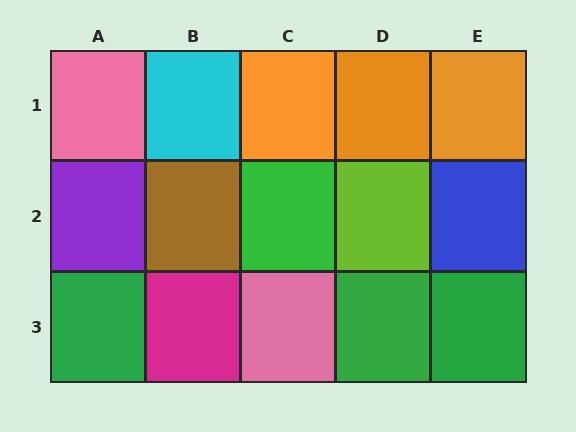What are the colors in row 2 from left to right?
Purple, brown, green, lime, blue.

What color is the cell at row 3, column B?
Magenta.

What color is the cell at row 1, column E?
Orange.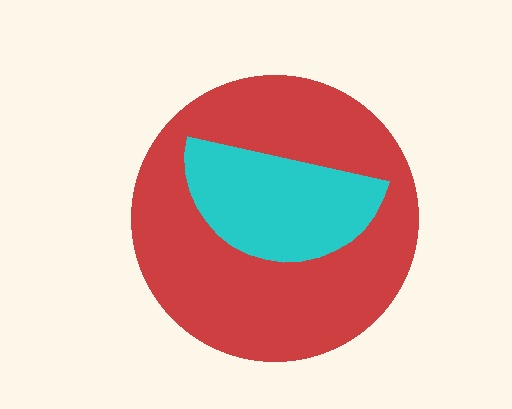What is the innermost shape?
The cyan semicircle.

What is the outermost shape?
The red circle.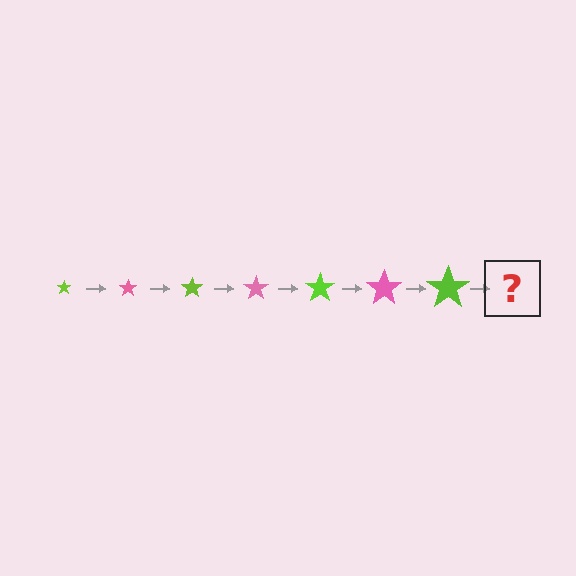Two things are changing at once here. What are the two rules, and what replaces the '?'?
The two rules are that the star grows larger each step and the color cycles through lime and pink. The '?' should be a pink star, larger than the previous one.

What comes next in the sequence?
The next element should be a pink star, larger than the previous one.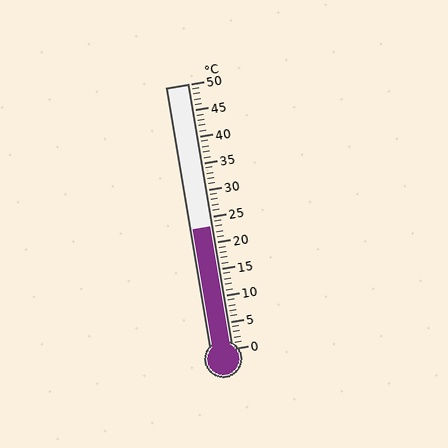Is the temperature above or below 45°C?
The temperature is below 45°C.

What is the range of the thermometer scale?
The thermometer scale ranges from 0°C to 50°C.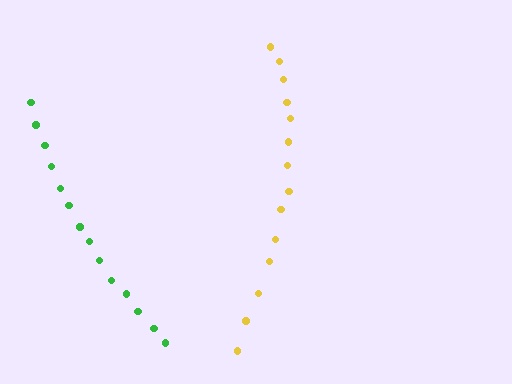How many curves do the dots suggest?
There are 2 distinct paths.